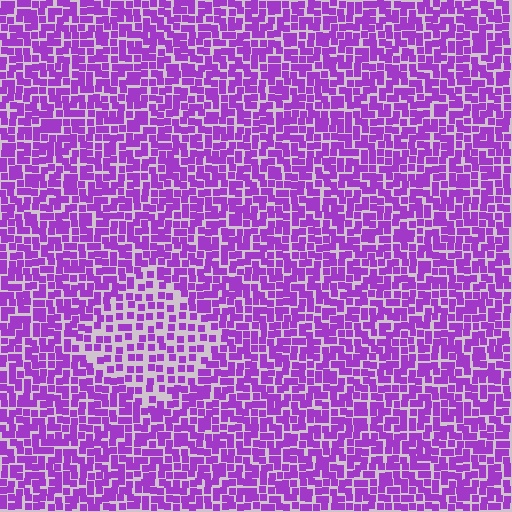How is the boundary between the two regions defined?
The boundary is defined by a change in element density (approximately 1.8x ratio). All elements are the same color, size, and shape.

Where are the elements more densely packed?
The elements are more densely packed outside the diamond boundary.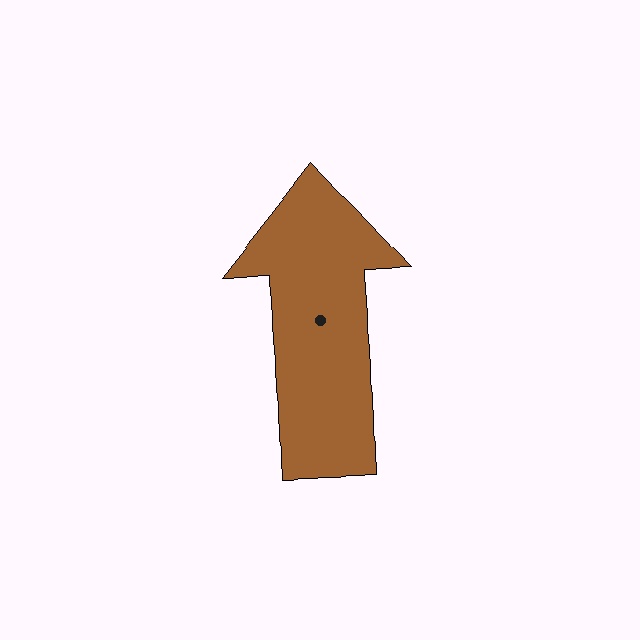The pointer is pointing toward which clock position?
Roughly 12 o'clock.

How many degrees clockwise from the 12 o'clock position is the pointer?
Approximately 358 degrees.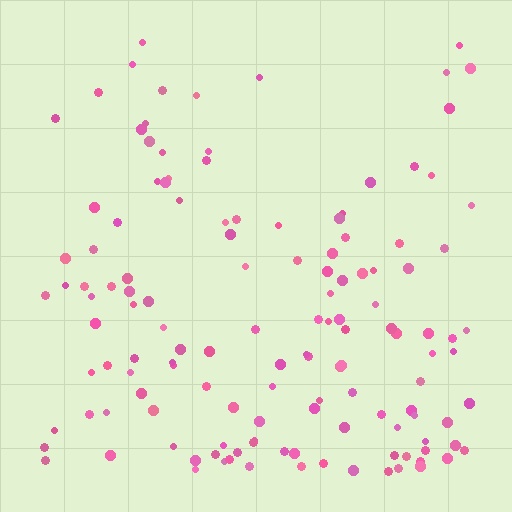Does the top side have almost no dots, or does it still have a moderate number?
Still a moderate number, just noticeably fewer than the bottom.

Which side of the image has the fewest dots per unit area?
The top.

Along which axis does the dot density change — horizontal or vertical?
Vertical.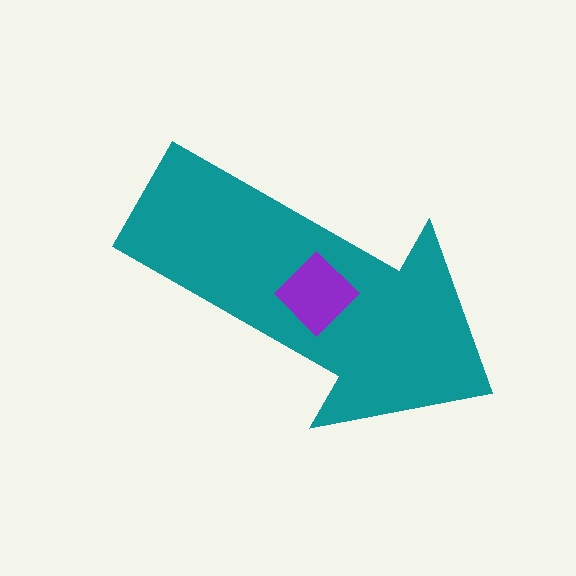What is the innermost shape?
The purple diamond.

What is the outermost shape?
The teal arrow.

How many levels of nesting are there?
2.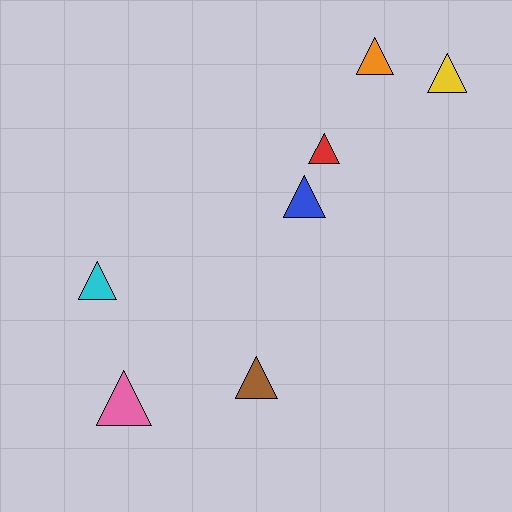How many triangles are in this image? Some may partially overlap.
There are 7 triangles.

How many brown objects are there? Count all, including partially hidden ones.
There is 1 brown object.